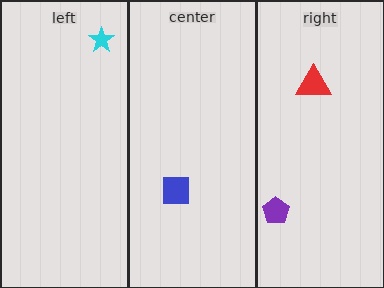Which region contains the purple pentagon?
The right region.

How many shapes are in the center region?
1.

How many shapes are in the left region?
1.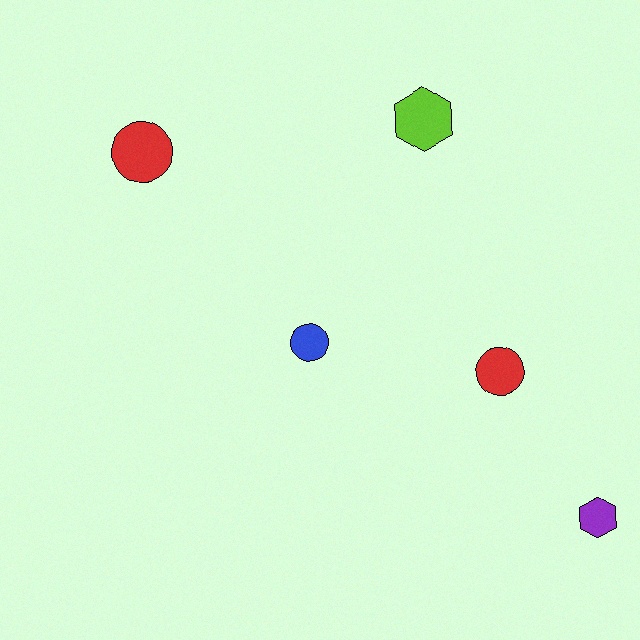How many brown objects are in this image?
There are no brown objects.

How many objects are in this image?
There are 5 objects.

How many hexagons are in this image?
There are 2 hexagons.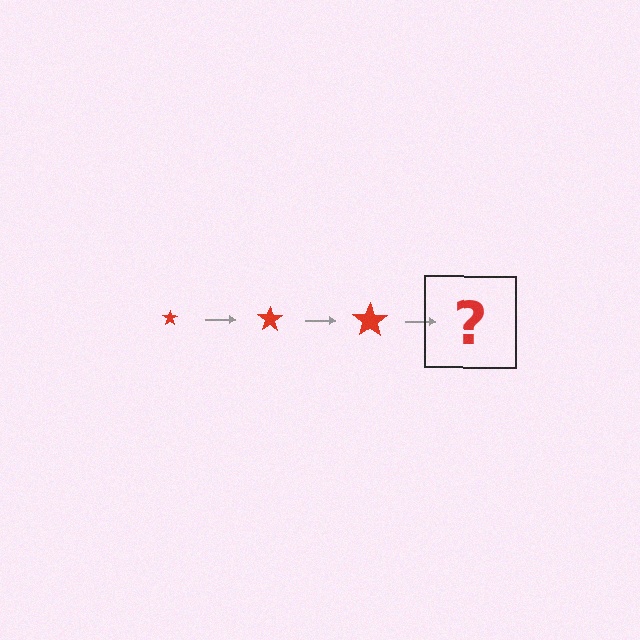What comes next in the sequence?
The next element should be a red star, larger than the previous one.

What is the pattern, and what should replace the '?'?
The pattern is that the star gets progressively larger each step. The '?' should be a red star, larger than the previous one.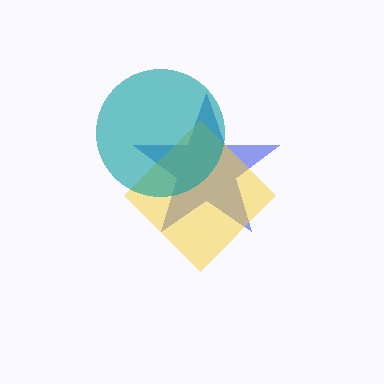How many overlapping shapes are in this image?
There are 3 overlapping shapes in the image.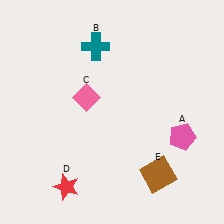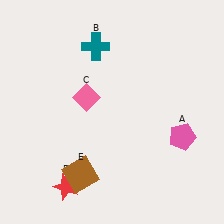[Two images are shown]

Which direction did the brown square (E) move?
The brown square (E) moved left.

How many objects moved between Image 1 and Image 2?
1 object moved between the two images.